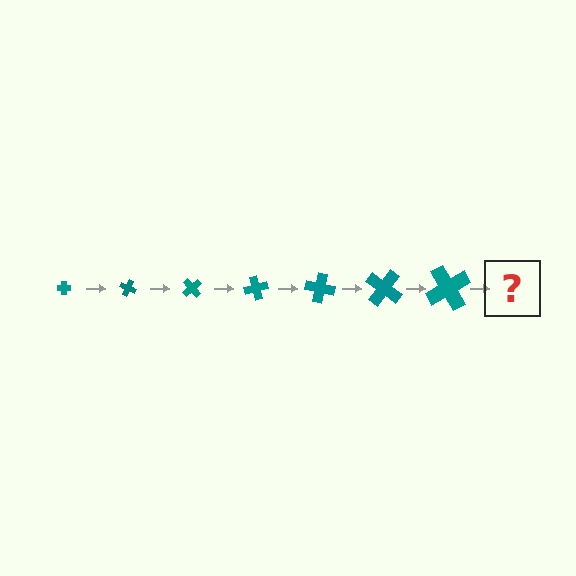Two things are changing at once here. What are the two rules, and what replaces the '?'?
The two rules are that the cross grows larger each step and it rotates 25 degrees each step. The '?' should be a cross, larger than the previous one and rotated 175 degrees from the start.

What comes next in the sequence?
The next element should be a cross, larger than the previous one and rotated 175 degrees from the start.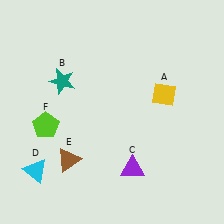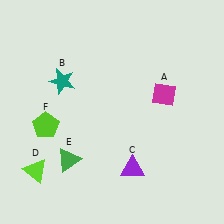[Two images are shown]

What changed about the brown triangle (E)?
In Image 1, E is brown. In Image 2, it changed to green.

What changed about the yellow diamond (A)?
In Image 1, A is yellow. In Image 2, it changed to magenta.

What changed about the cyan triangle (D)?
In Image 1, D is cyan. In Image 2, it changed to lime.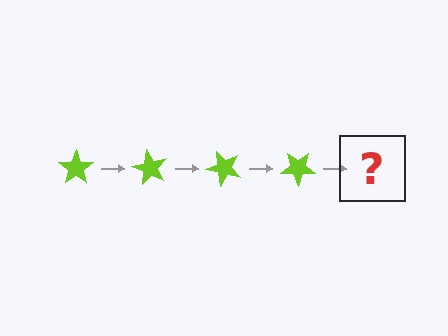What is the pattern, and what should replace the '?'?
The pattern is that the star rotates 60 degrees each step. The '?' should be a lime star rotated 240 degrees.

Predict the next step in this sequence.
The next step is a lime star rotated 240 degrees.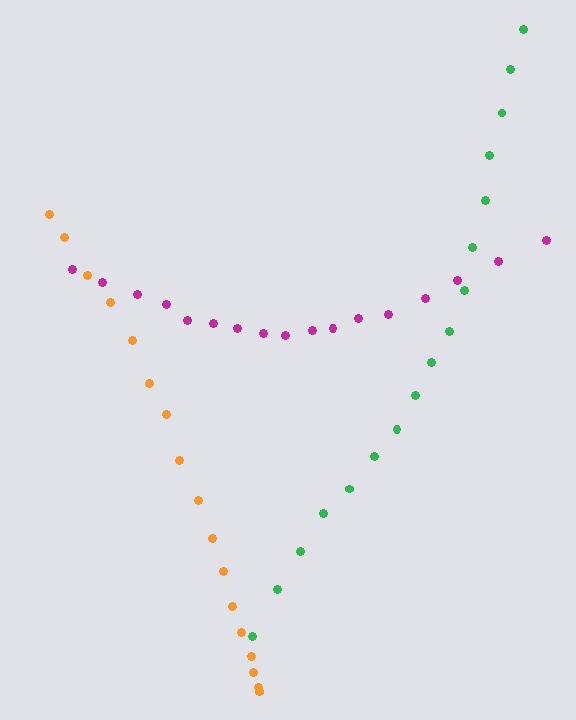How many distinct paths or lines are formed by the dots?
There are 3 distinct paths.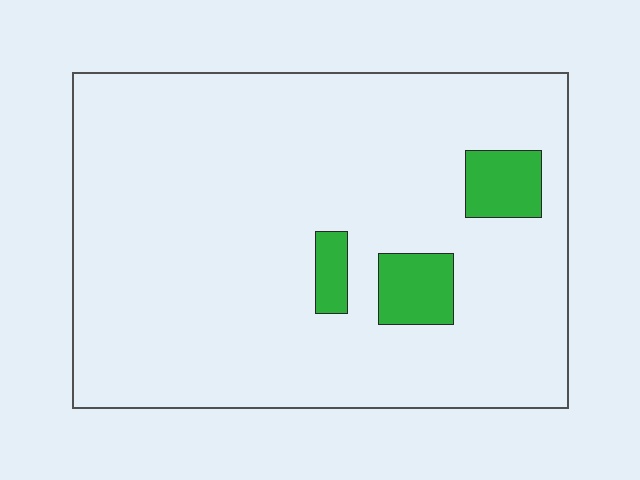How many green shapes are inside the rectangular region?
3.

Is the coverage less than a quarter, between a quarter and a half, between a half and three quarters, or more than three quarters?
Less than a quarter.